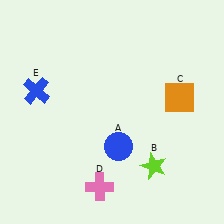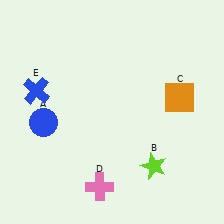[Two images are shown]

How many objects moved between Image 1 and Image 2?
1 object moved between the two images.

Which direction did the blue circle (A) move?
The blue circle (A) moved left.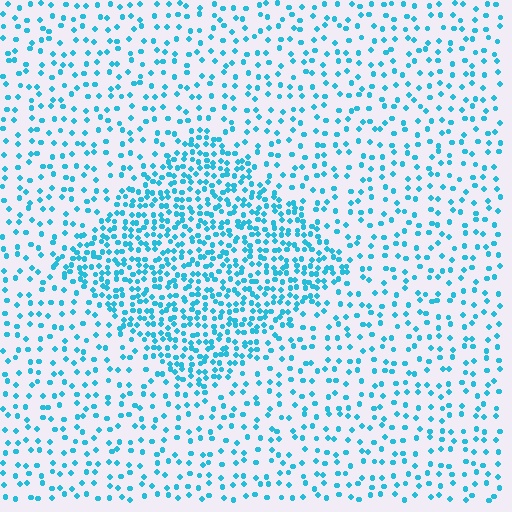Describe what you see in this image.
The image contains small cyan elements arranged at two different densities. A diamond-shaped region is visible where the elements are more densely packed than the surrounding area.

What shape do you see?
I see a diamond.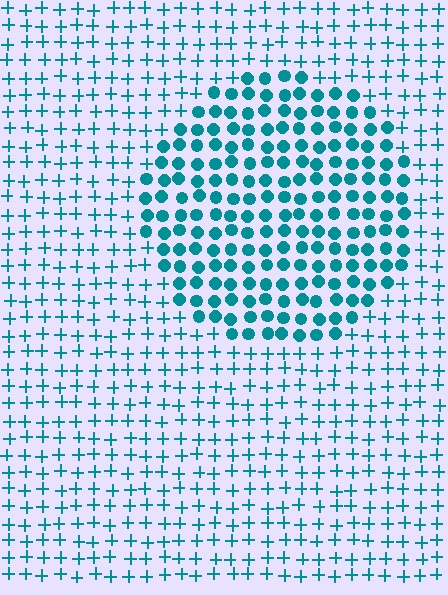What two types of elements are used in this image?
The image uses circles inside the circle region and plus signs outside it.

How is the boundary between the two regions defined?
The boundary is defined by a change in element shape: circles inside vs. plus signs outside. All elements share the same color and spacing.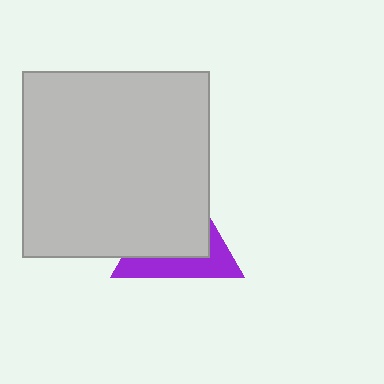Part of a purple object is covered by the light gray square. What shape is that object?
It is a triangle.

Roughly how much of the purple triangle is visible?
A small part of it is visible (roughly 38%).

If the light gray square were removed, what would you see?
You would see the complete purple triangle.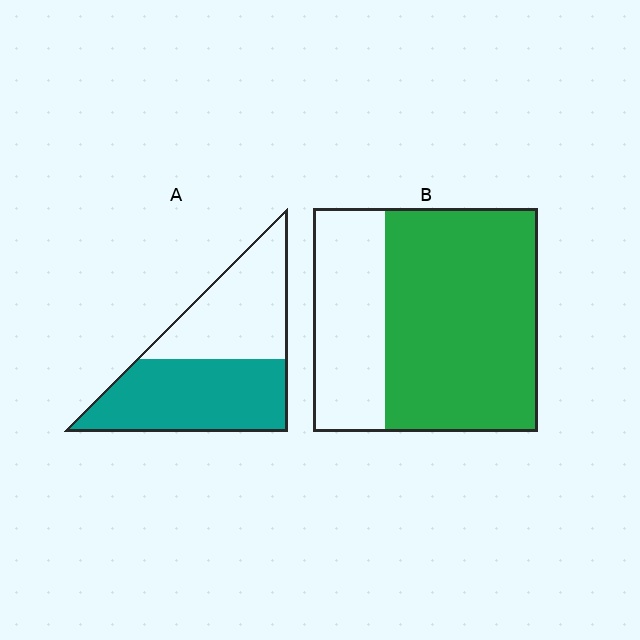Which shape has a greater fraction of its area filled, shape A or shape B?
Shape B.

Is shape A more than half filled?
Yes.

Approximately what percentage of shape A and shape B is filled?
A is approximately 55% and B is approximately 70%.